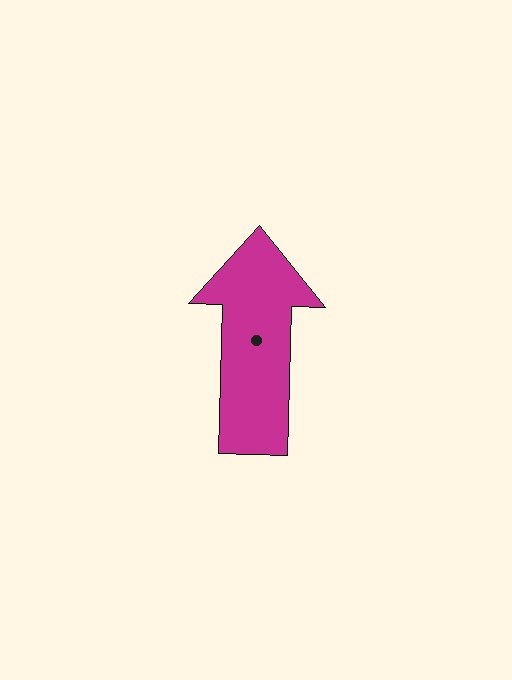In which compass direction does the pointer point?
North.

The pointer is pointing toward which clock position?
Roughly 12 o'clock.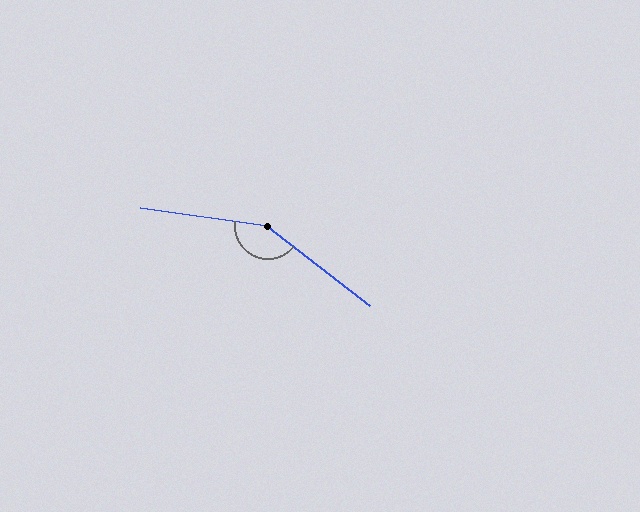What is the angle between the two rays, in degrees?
Approximately 150 degrees.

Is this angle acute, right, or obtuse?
It is obtuse.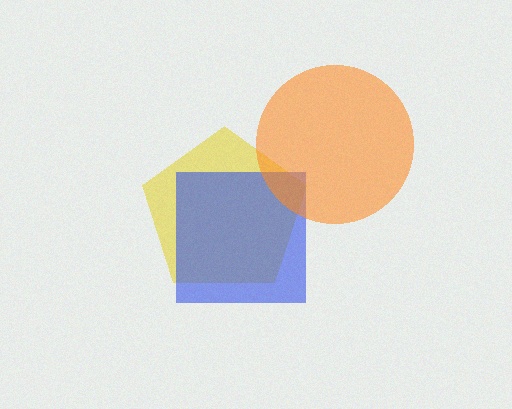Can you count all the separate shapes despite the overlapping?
Yes, there are 3 separate shapes.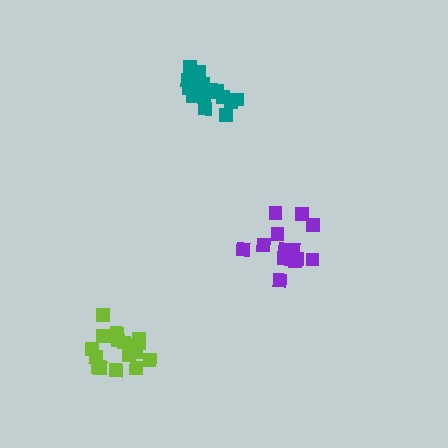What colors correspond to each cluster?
The clusters are colored: purple, lime, teal.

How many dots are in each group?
Group 1: 15 dots, Group 2: 18 dots, Group 3: 17 dots (50 total).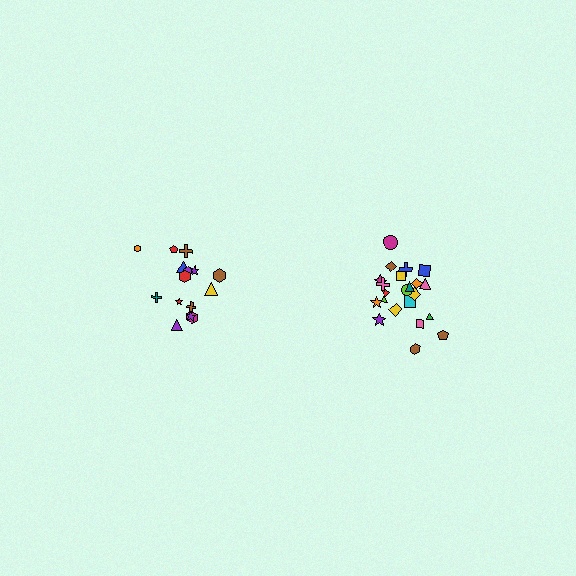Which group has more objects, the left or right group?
The right group.